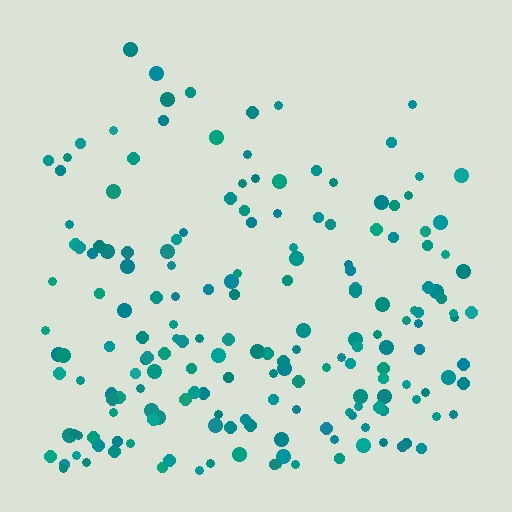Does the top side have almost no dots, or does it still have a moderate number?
Still a moderate number, just noticeably fewer than the bottom.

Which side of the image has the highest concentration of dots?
The bottom.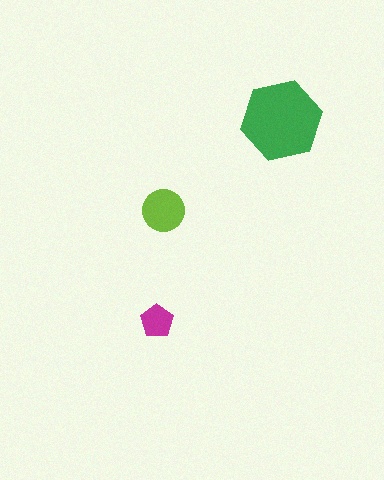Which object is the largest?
The green hexagon.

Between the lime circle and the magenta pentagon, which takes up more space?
The lime circle.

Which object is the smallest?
The magenta pentagon.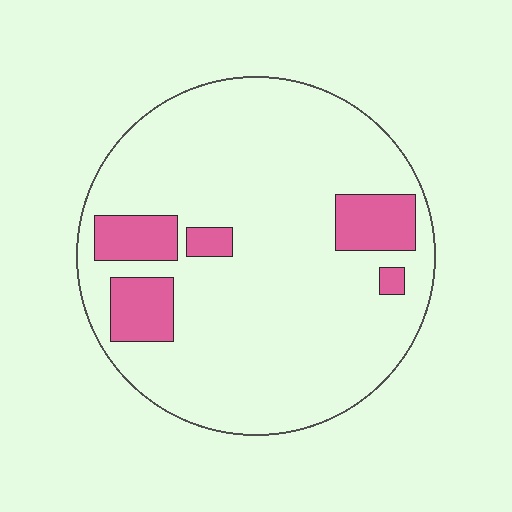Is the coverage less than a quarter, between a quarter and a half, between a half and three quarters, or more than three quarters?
Less than a quarter.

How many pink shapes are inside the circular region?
5.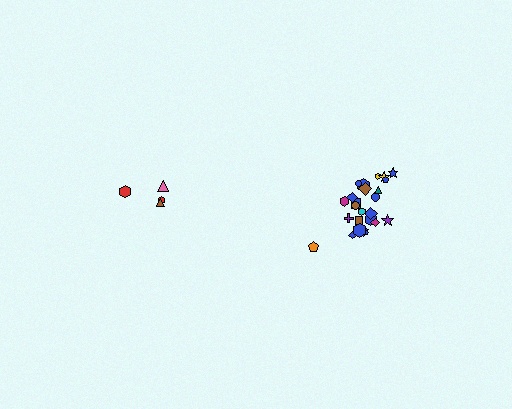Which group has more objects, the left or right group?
The right group.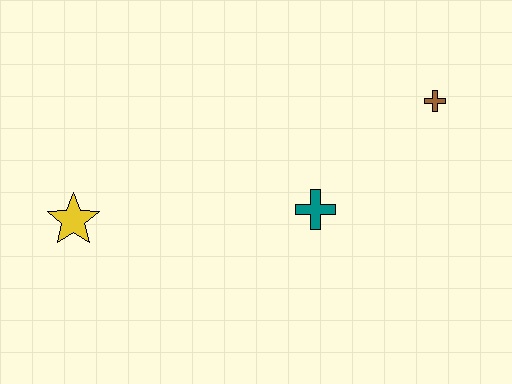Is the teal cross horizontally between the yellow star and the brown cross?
Yes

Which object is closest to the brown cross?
The teal cross is closest to the brown cross.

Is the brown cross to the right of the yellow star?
Yes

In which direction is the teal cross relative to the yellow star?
The teal cross is to the right of the yellow star.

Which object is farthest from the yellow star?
The brown cross is farthest from the yellow star.